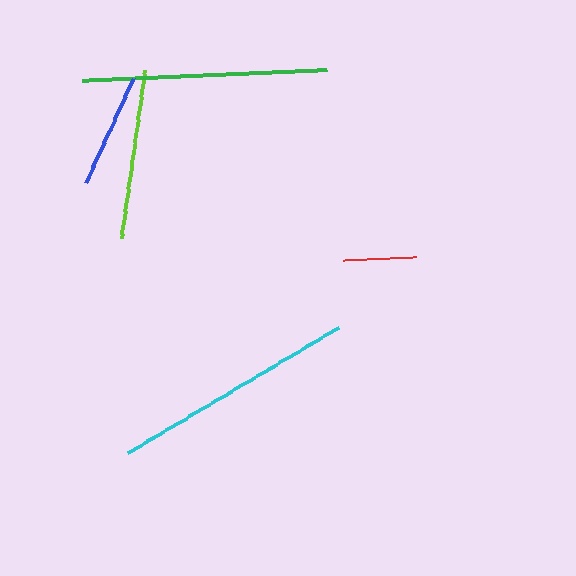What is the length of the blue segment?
The blue segment is approximately 115 pixels long.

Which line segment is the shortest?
The red line is the shortest at approximately 74 pixels.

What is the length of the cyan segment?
The cyan segment is approximately 245 pixels long.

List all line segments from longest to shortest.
From longest to shortest: cyan, green, lime, blue, red.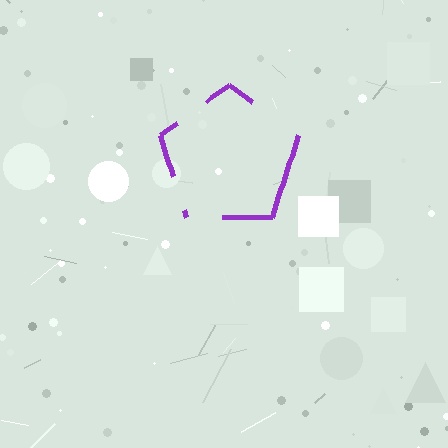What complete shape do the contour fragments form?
The contour fragments form a pentagon.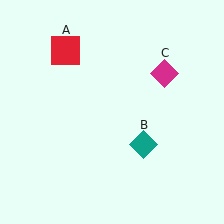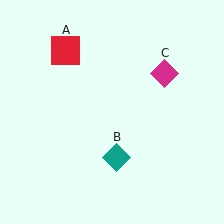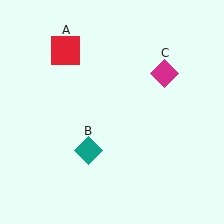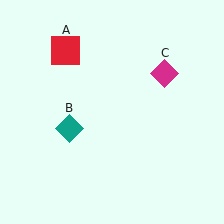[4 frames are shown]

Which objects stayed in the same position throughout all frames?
Red square (object A) and magenta diamond (object C) remained stationary.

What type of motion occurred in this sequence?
The teal diamond (object B) rotated clockwise around the center of the scene.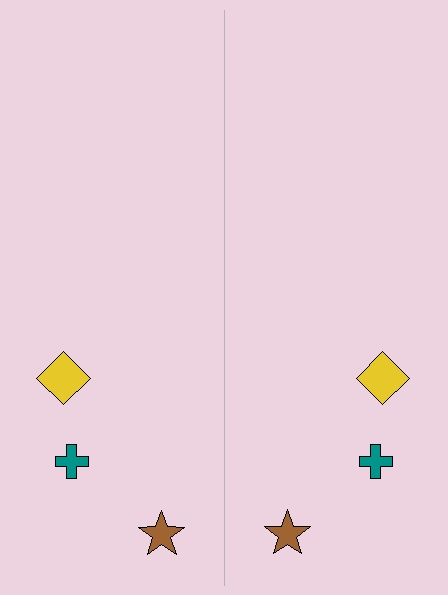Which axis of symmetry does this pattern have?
The pattern has a vertical axis of symmetry running through the center of the image.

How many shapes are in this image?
There are 6 shapes in this image.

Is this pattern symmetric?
Yes, this pattern has bilateral (reflection) symmetry.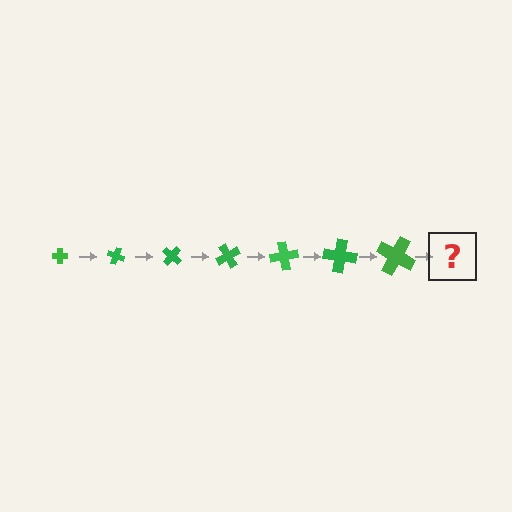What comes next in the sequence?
The next element should be a cross, larger than the previous one and rotated 140 degrees from the start.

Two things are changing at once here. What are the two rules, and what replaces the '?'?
The two rules are that the cross grows larger each step and it rotates 20 degrees each step. The '?' should be a cross, larger than the previous one and rotated 140 degrees from the start.